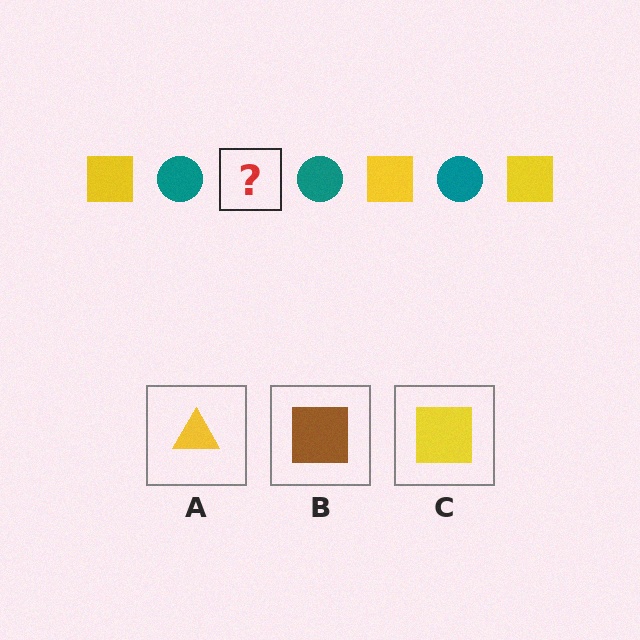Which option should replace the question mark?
Option C.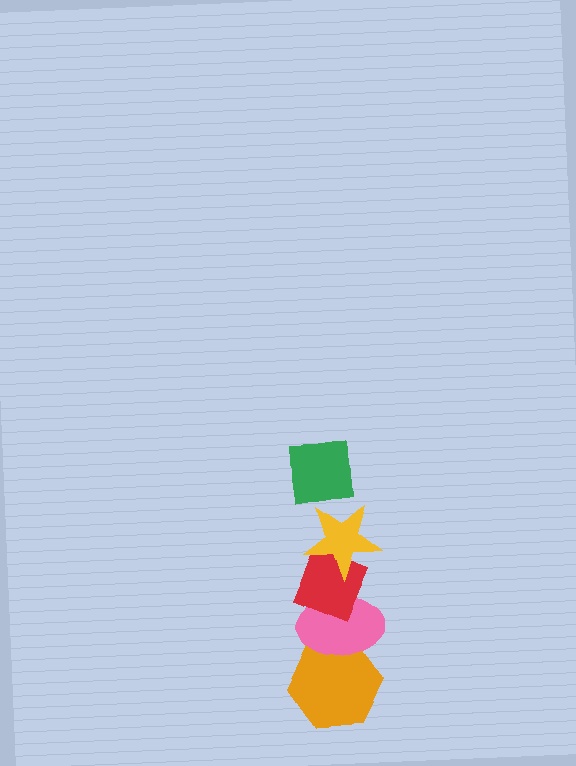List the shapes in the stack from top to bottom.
From top to bottom: the green square, the yellow star, the red diamond, the pink ellipse, the orange hexagon.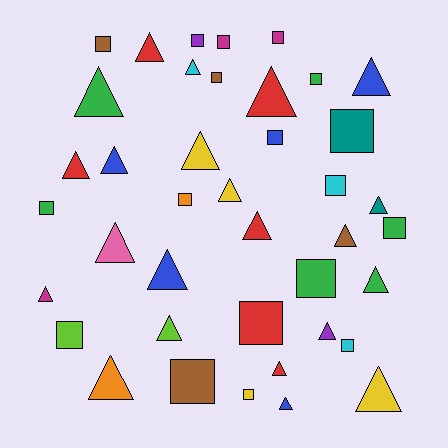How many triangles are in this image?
There are 22 triangles.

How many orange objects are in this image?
There are 2 orange objects.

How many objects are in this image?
There are 40 objects.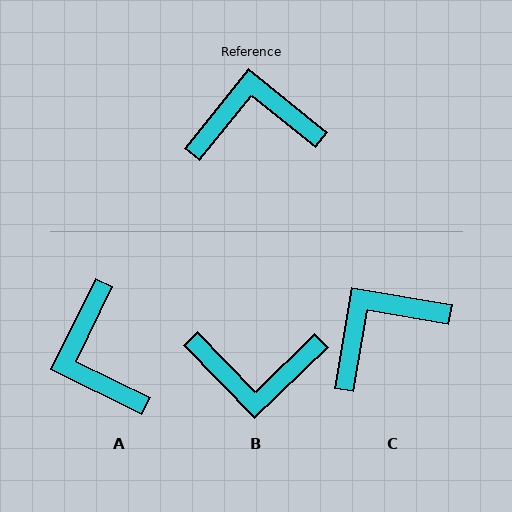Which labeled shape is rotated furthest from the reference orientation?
B, about 173 degrees away.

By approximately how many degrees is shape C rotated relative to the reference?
Approximately 29 degrees counter-clockwise.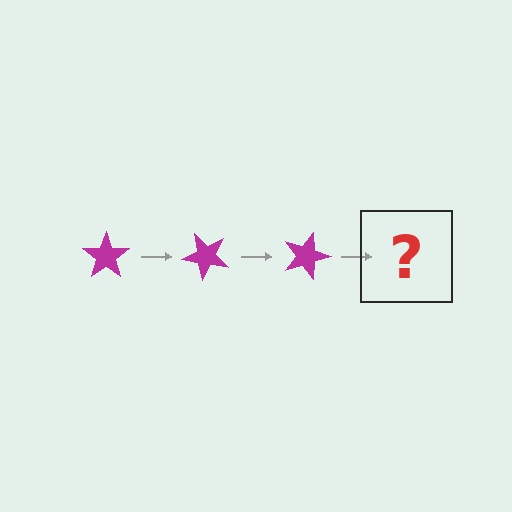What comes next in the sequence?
The next element should be a magenta star rotated 135 degrees.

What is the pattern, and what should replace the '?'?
The pattern is that the star rotates 45 degrees each step. The '?' should be a magenta star rotated 135 degrees.